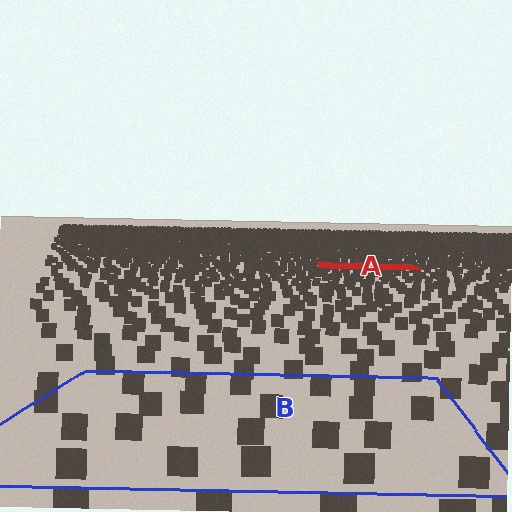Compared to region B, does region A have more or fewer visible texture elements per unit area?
Region A has more texture elements per unit area — they are packed more densely because it is farther away.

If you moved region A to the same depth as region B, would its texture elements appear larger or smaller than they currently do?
They would appear larger. At a closer depth, the same texture elements are projected at a bigger on-screen size.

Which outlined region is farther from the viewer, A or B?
Region A is farther from the viewer — the texture elements inside it appear smaller and more densely packed.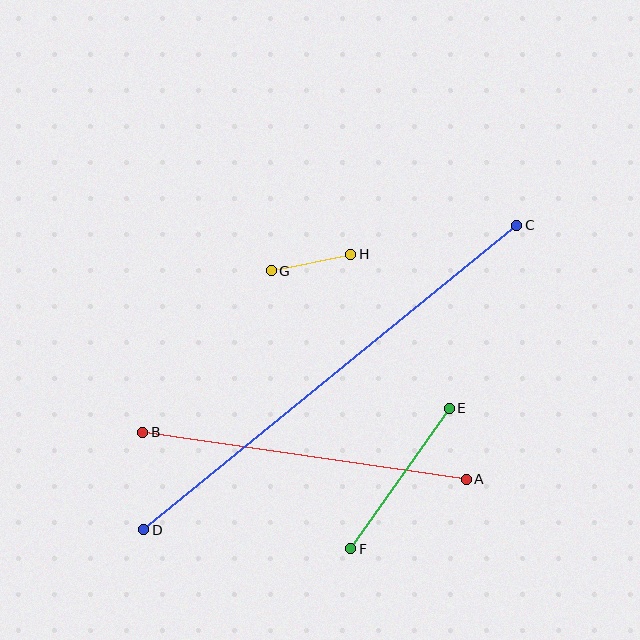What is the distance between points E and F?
The distance is approximately 171 pixels.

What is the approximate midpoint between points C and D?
The midpoint is at approximately (330, 377) pixels.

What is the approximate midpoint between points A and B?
The midpoint is at approximately (304, 456) pixels.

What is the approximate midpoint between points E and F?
The midpoint is at approximately (400, 478) pixels.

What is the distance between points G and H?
The distance is approximately 81 pixels.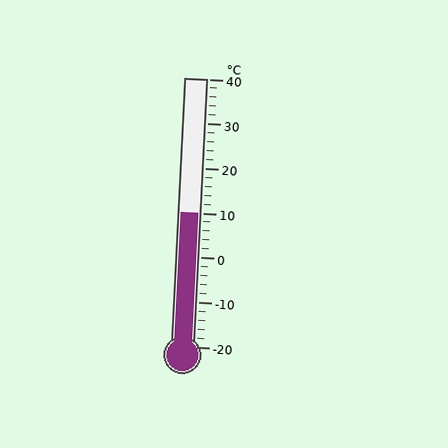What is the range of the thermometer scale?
The thermometer scale ranges from -20°C to 40°C.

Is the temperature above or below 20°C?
The temperature is below 20°C.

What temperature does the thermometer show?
The thermometer shows approximately 10°C.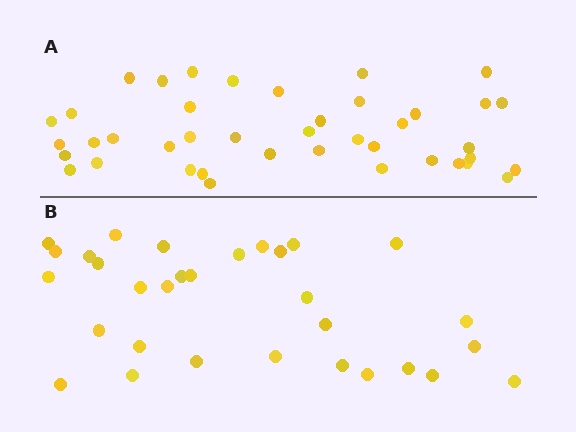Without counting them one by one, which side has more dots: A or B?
Region A (the top region) has more dots.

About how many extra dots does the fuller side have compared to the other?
Region A has roughly 10 or so more dots than region B.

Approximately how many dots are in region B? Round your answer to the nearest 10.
About 30 dots. (The exact count is 31, which rounds to 30.)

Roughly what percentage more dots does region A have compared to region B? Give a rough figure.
About 30% more.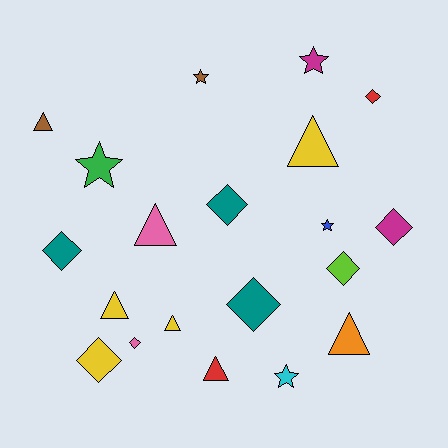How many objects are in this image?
There are 20 objects.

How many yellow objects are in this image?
There are 4 yellow objects.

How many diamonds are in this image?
There are 8 diamonds.